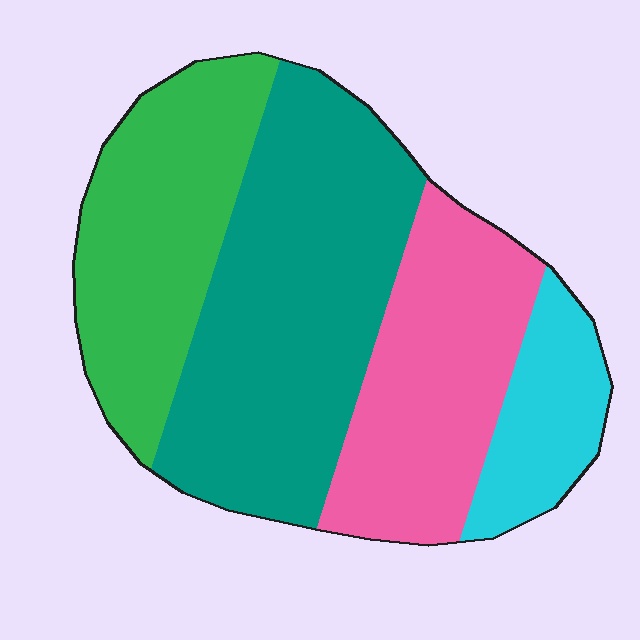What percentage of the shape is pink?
Pink takes up less than a quarter of the shape.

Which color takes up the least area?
Cyan, at roughly 10%.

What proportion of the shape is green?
Green takes up about one quarter (1/4) of the shape.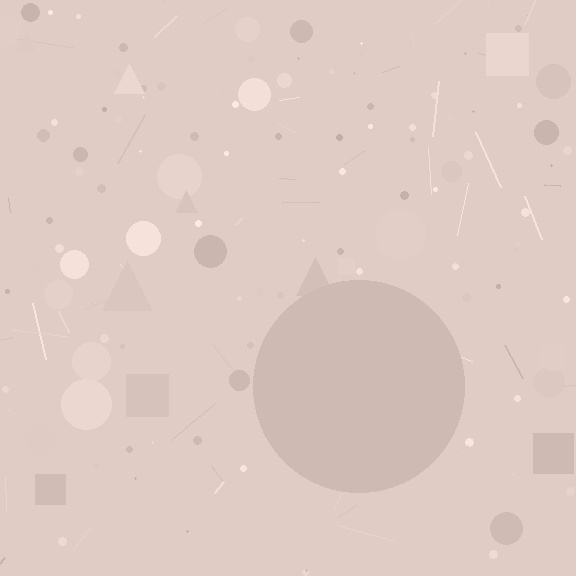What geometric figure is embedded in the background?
A circle is embedded in the background.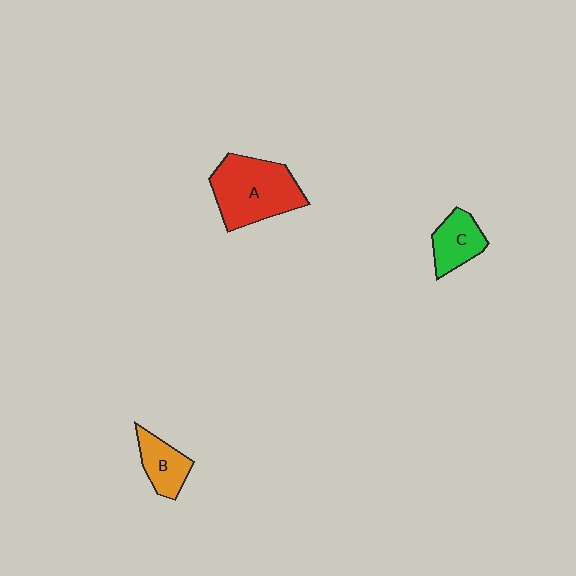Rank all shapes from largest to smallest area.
From largest to smallest: A (red), C (green), B (orange).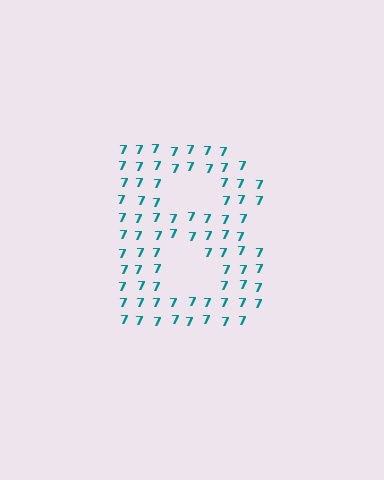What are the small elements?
The small elements are digit 7's.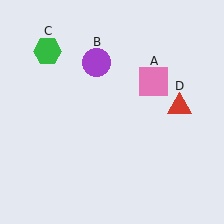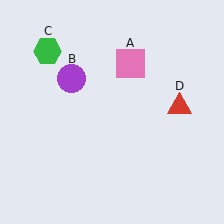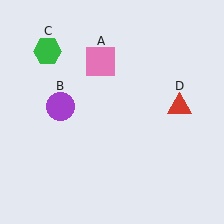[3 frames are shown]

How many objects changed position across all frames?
2 objects changed position: pink square (object A), purple circle (object B).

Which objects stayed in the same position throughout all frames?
Green hexagon (object C) and red triangle (object D) remained stationary.